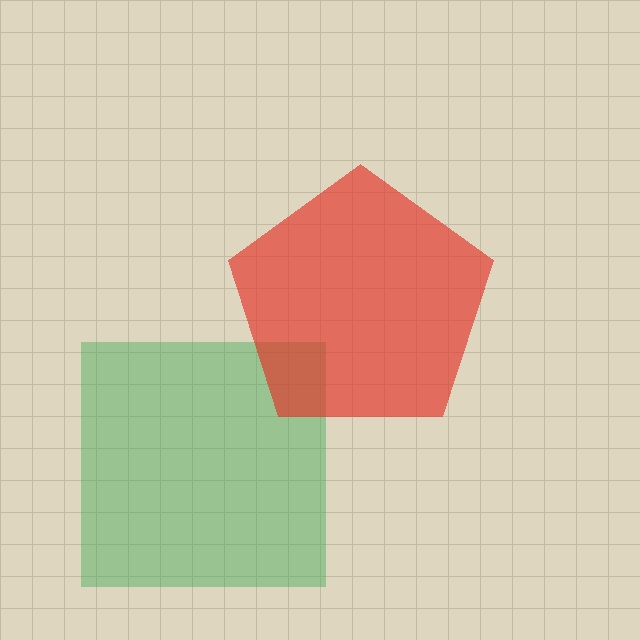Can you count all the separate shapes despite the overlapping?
Yes, there are 2 separate shapes.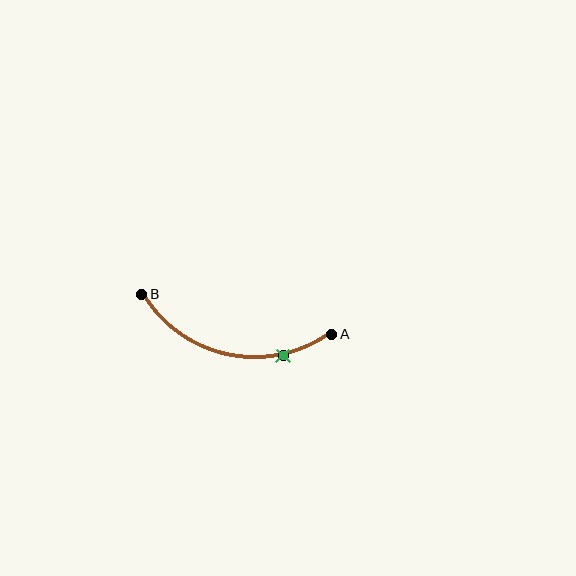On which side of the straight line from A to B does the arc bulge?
The arc bulges below the straight line connecting A and B.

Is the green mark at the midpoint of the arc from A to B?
No. The green mark lies on the arc but is closer to endpoint A. The arc midpoint would be at the point on the curve equidistant along the arc from both A and B.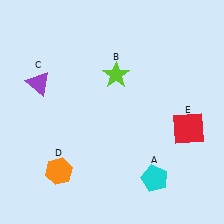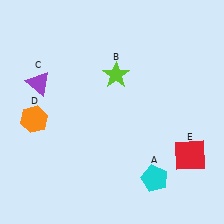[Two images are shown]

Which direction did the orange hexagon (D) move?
The orange hexagon (D) moved up.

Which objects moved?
The objects that moved are: the orange hexagon (D), the red square (E).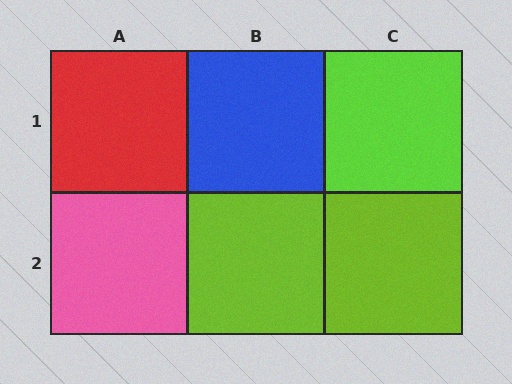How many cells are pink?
1 cell is pink.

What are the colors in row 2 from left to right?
Pink, lime, lime.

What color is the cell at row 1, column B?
Blue.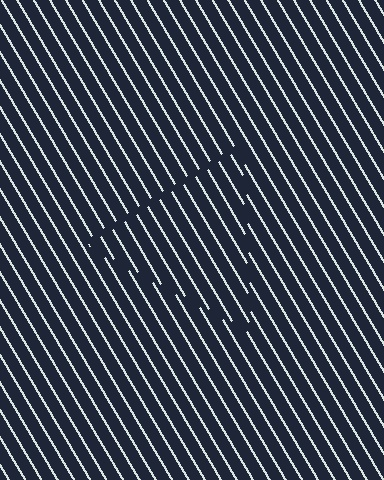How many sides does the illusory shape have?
3 sides — the line-ends trace a triangle.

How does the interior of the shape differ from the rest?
The interior of the shape contains the same grating, shifted by half a period — the contour is defined by the phase discontinuity where line-ends from the inner and outer gratings abut.